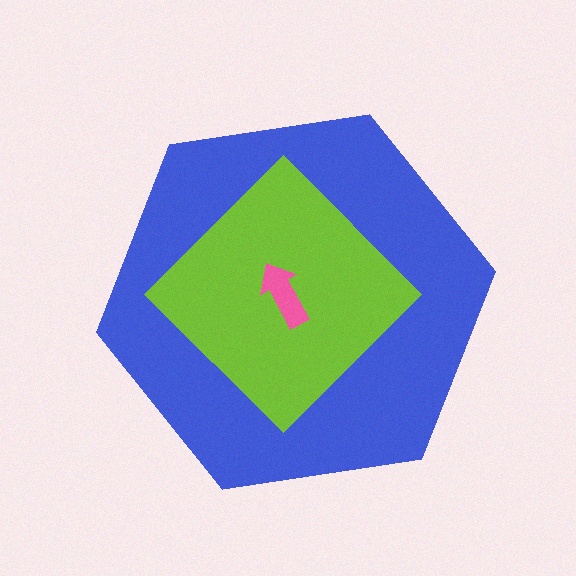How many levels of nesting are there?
3.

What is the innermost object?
The pink arrow.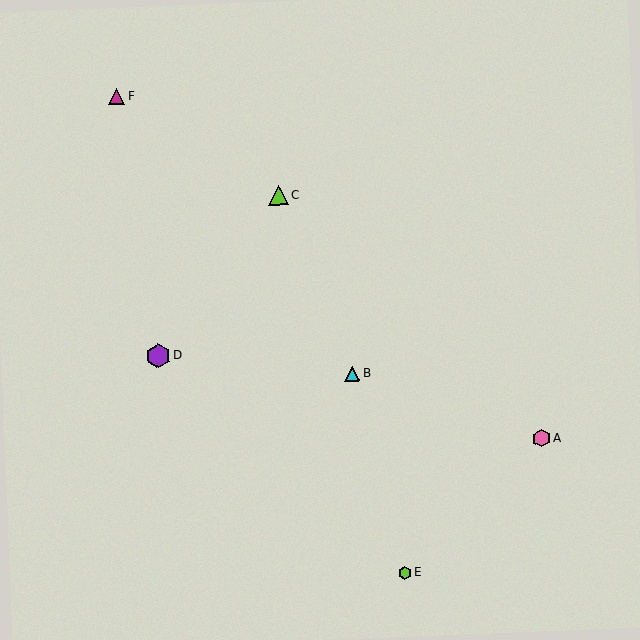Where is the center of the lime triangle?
The center of the lime triangle is at (278, 195).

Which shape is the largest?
The purple hexagon (labeled D) is the largest.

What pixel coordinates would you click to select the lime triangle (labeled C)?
Click at (278, 195) to select the lime triangle C.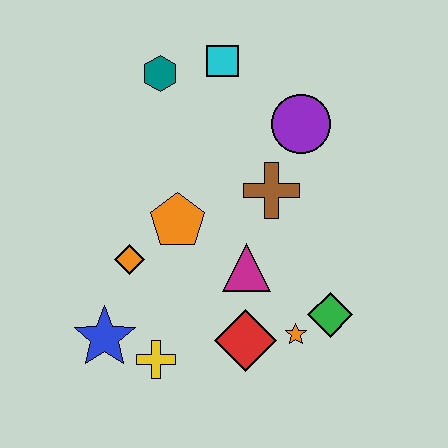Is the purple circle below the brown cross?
No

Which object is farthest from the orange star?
The teal hexagon is farthest from the orange star.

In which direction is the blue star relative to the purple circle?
The blue star is below the purple circle.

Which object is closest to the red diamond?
The orange star is closest to the red diamond.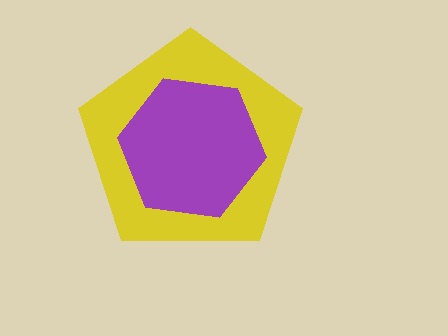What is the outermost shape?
The yellow pentagon.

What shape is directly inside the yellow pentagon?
The purple hexagon.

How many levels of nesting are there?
2.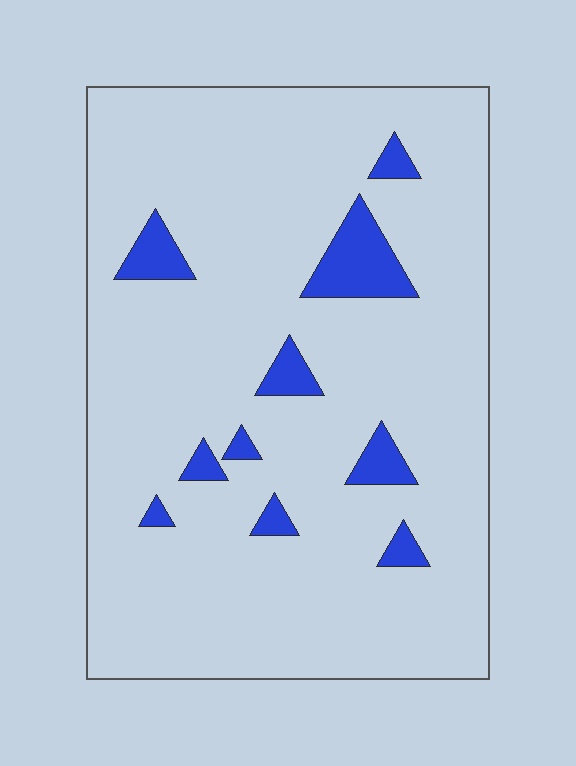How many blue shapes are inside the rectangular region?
10.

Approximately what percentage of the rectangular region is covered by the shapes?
Approximately 10%.